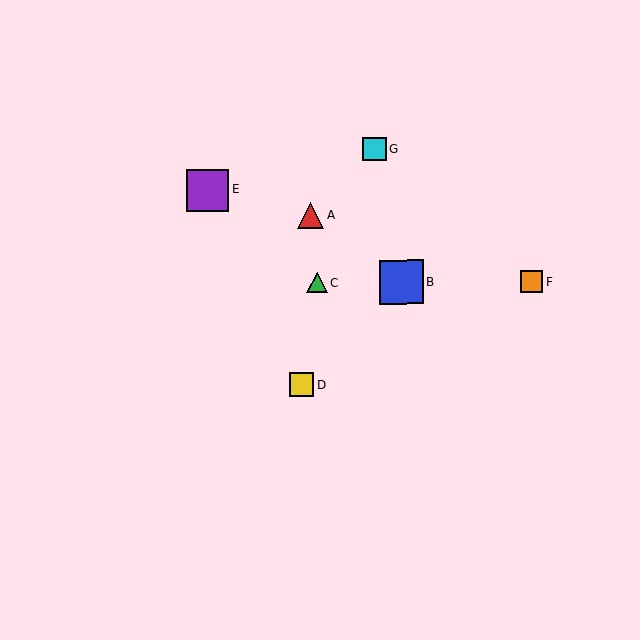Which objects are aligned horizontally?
Objects B, C, F are aligned horizontally.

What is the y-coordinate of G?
Object G is at y≈149.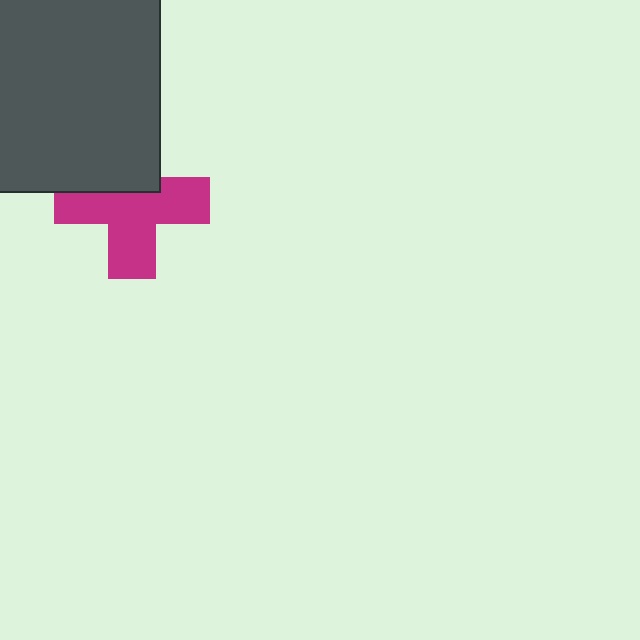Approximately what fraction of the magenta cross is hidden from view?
Roughly 35% of the magenta cross is hidden behind the dark gray square.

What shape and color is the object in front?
The object in front is a dark gray square.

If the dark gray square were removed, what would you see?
You would see the complete magenta cross.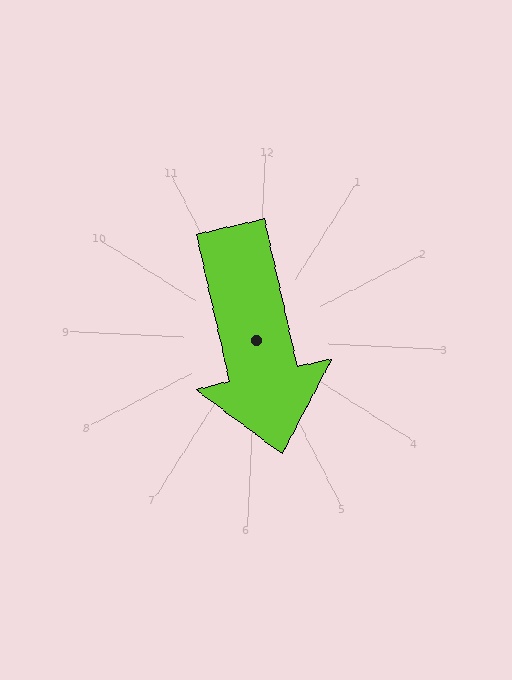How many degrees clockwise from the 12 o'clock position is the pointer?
Approximately 165 degrees.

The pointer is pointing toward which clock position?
Roughly 5 o'clock.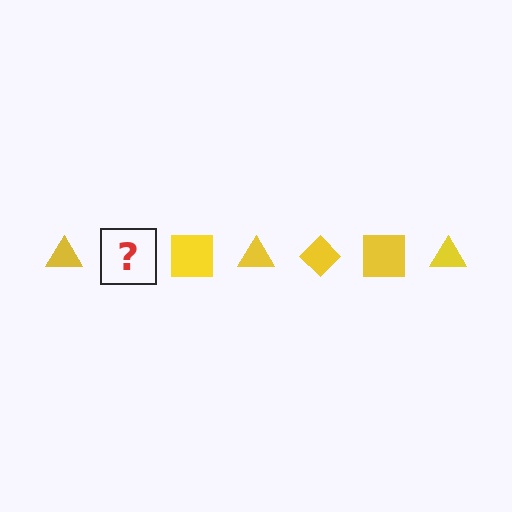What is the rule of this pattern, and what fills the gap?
The rule is that the pattern cycles through triangle, diamond, square shapes in yellow. The gap should be filled with a yellow diamond.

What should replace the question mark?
The question mark should be replaced with a yellow diamond.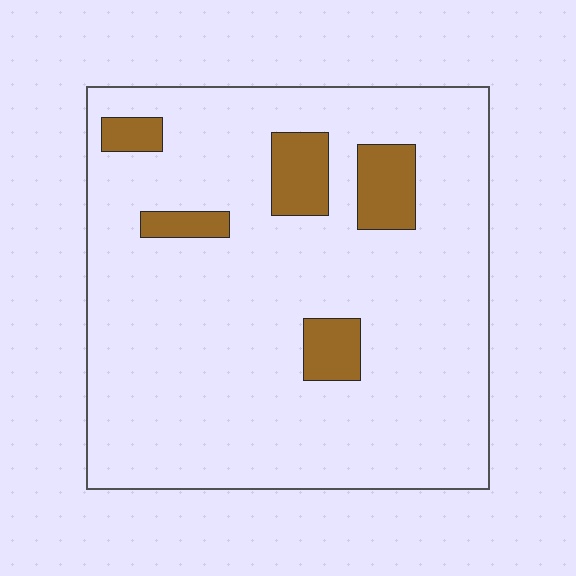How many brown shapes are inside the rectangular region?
5.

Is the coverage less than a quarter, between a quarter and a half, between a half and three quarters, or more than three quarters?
Less than a quarter.